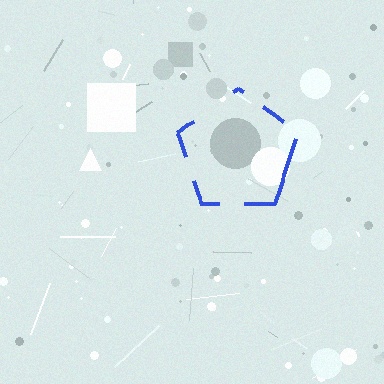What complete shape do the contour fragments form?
The contour fragments form a pentagon.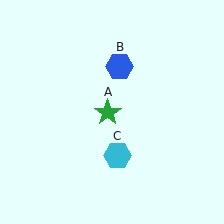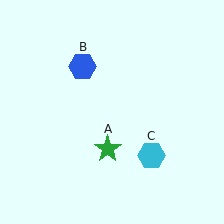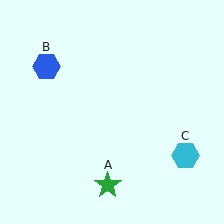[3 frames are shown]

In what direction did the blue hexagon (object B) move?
The blue hexagon (object B) moved left.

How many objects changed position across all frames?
3 objects changed position: green star (object A), blue hexagon (object B), cyan hexagon (object C).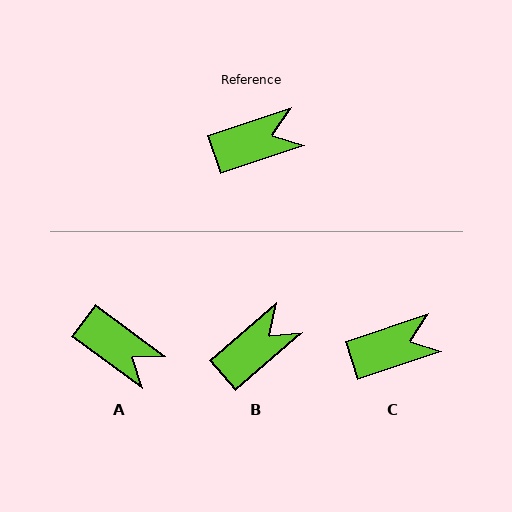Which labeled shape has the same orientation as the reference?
C.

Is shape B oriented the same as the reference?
No, it is off by about 23 degrees.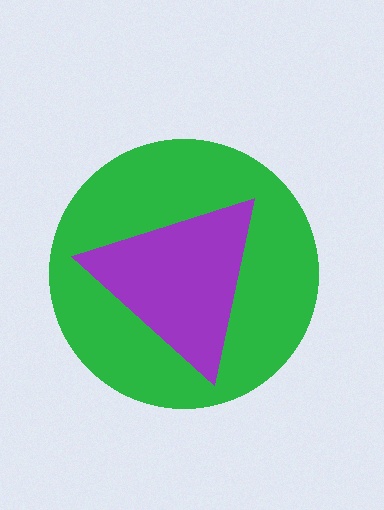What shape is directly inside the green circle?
The purple triangle.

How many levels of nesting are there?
2.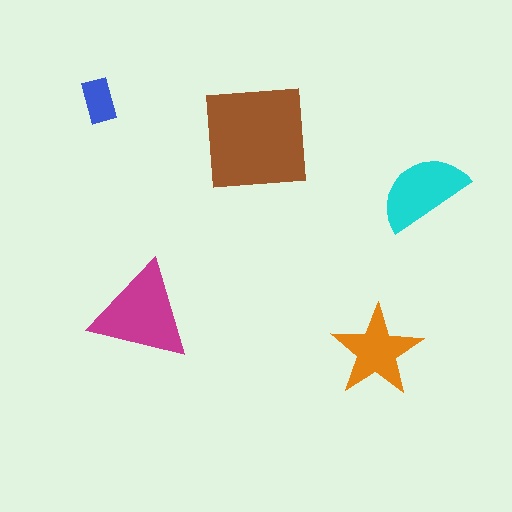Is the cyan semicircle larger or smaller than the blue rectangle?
Larger.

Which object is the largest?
The brown square.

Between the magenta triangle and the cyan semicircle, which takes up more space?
The magenta triangle.